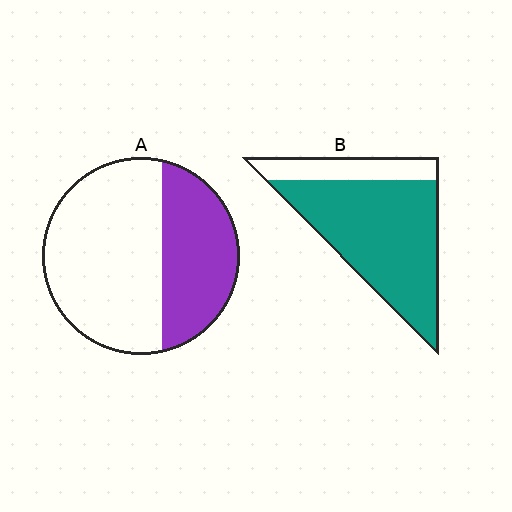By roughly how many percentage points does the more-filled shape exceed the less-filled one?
By roughly 40 percentage points (B over A).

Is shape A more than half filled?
No.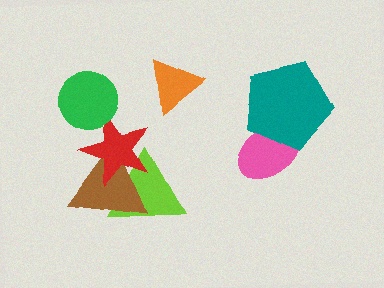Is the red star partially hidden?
Yes, it is partially covered by another shape.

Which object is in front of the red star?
The green circle is in front of the red star.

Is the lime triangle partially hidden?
Yes, it is partially covered by another shape.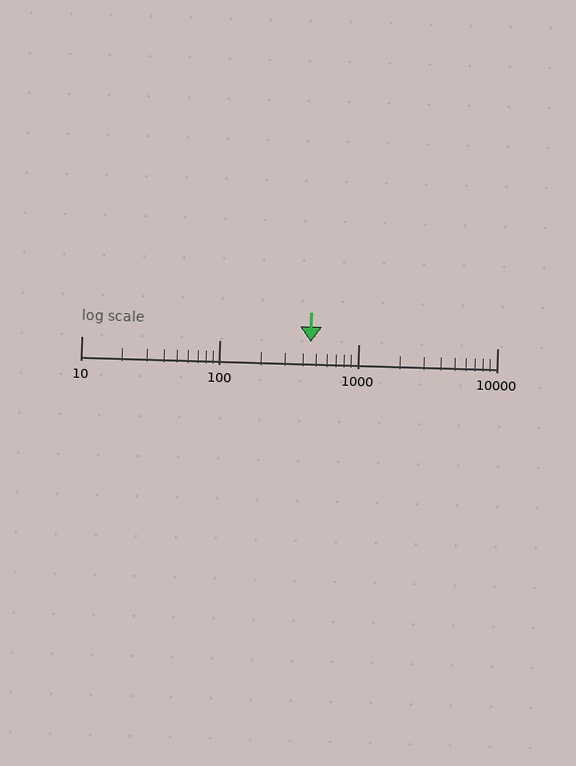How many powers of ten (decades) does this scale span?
The scale spans 3 decades, from 10 to 10000.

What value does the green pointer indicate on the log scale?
The pointer indicates approximately 450.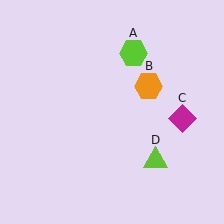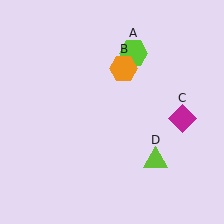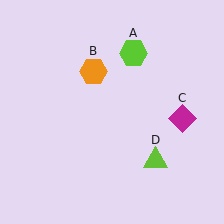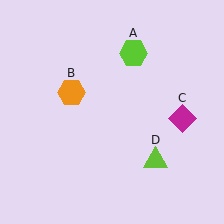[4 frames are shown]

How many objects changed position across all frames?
1 object changed position: orange hexagon (object B).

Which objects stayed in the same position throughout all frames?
Lime hexagon (object A) and magenta diamond (object C) and lime triangle (object D) remained stationary.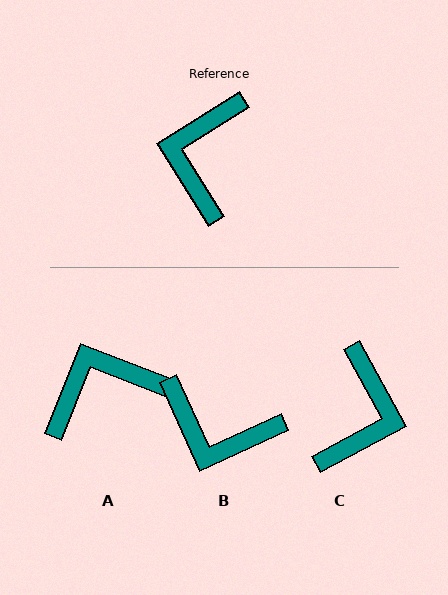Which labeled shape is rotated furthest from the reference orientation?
C, about 176 degrees away.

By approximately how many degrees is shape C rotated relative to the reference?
Approximately 176 degrees counter-clockwise.